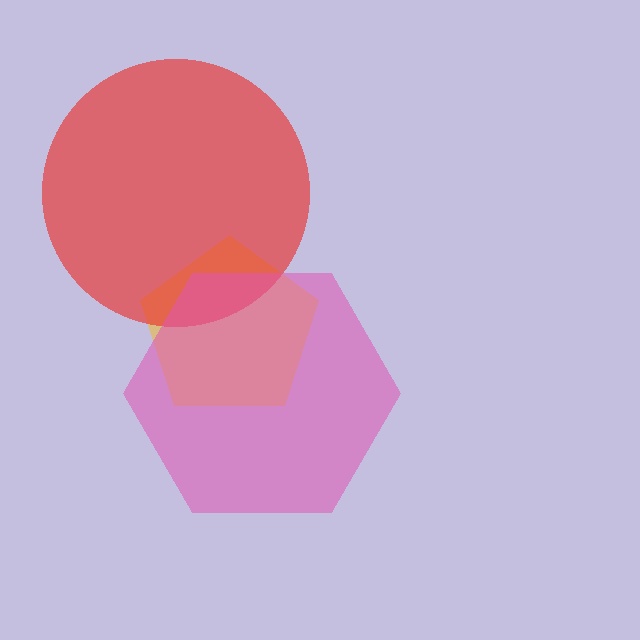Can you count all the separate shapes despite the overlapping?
Yes, there are 3 separate shapes.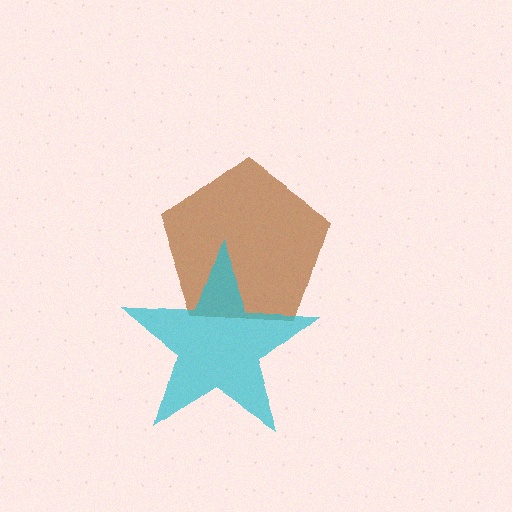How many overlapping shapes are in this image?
There are 2 overlapping shapes in the image.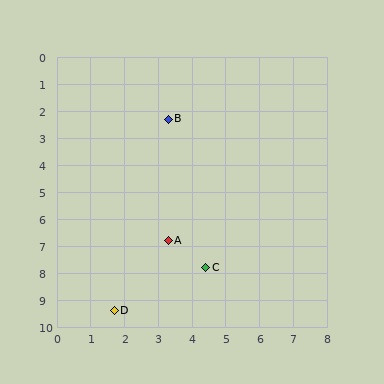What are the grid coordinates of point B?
Point B is at approximately (3.3, 2.3).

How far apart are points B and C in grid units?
Points B and C are about 5.6 grid units apart.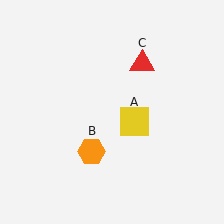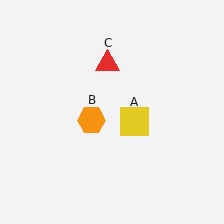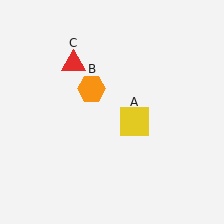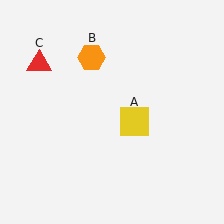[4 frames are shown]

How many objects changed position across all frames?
2 objects changed position: orange hexagon (object B), red triangle (object C).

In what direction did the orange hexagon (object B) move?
The orange hexagon (object B) moved up.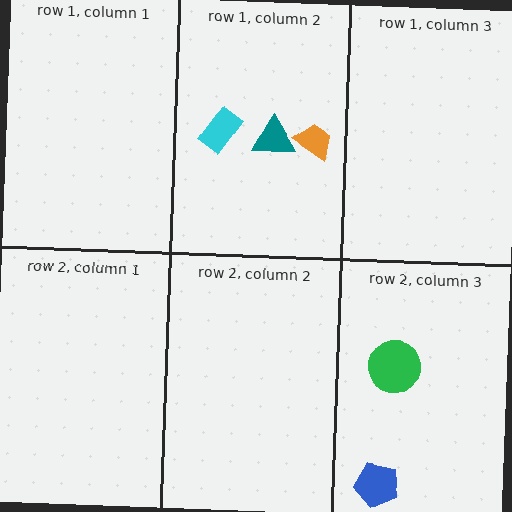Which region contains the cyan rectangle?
The row 1, column 2 region.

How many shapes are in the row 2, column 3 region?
2.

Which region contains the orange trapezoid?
The row 1, column 2 region.